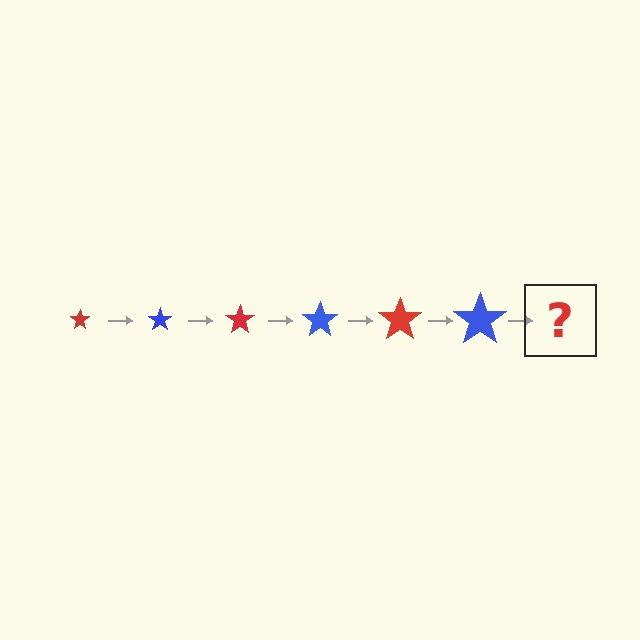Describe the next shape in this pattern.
It should be a red star, larger than the previous one.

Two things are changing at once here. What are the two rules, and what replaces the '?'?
The two rules are that the star grows larger each step and the color cycles through red and blue. The '?' should be a red star, larger than the previous one.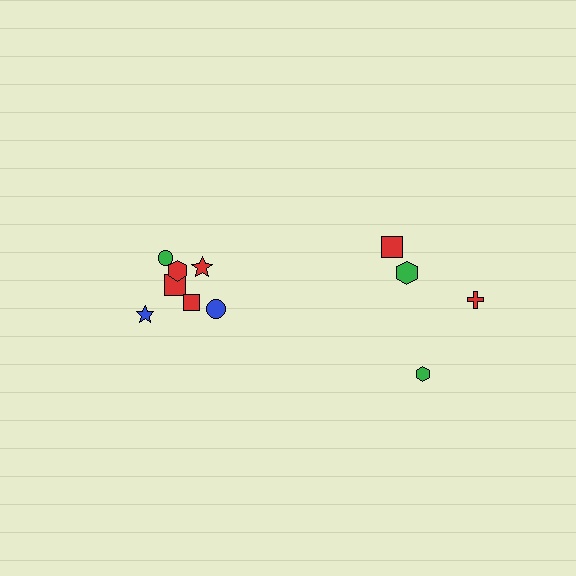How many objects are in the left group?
There are 7 objects.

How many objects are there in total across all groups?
There are 11 objects.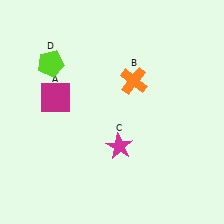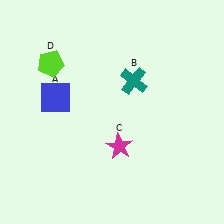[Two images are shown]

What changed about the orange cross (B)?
In Image 1, B is orange. In Image 2, it changed to teal.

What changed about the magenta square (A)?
In Image 1, A is magenta. In Image 2, it changed to blue.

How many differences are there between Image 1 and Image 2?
There are 2 differences between the two images.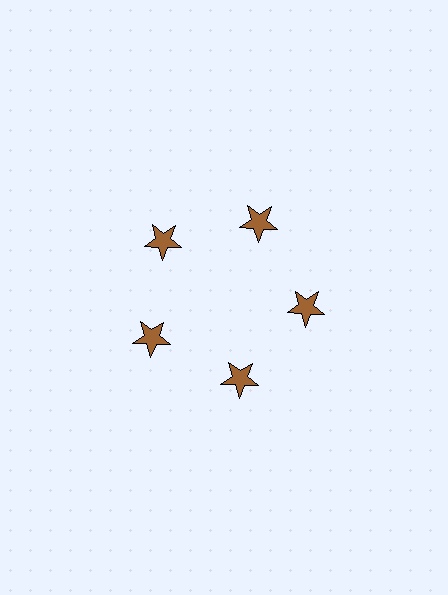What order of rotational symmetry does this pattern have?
This pattern has 5-fold rotational symmetry.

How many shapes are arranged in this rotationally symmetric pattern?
There are 5 shapes, arranged in 5 groups of 1.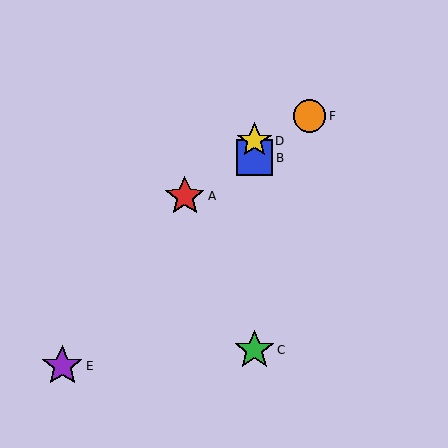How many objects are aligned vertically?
3 objects (B, C, D) are aligned vertically.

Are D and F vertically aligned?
No, D is at x≈254 and F is at x≈310.